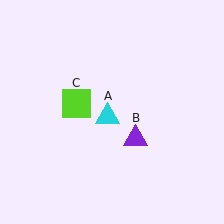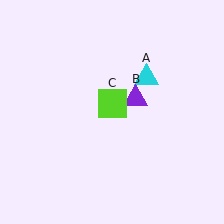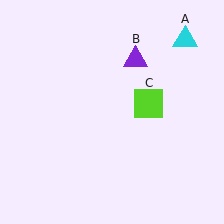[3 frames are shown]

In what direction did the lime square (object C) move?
The lime square (object C) moved right.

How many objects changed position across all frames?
3 objects changed position: cyan triangle (object A), purple triangle (object B), lime square (object C).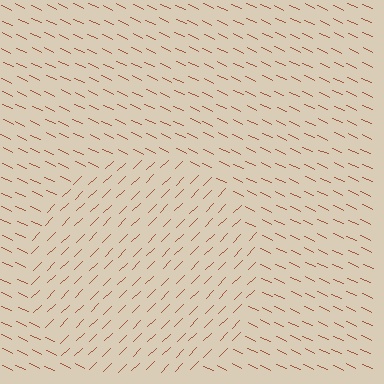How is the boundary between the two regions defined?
The boundary is defined purely by a change in line orientation (approximately 70 degrees difference). All lines are the same color and thickness.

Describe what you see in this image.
The image is filled with small brown line segments. A circle region in the image has lines oriented differently from the surrounding lines, creating a visible texture boundary.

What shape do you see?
I see a circle.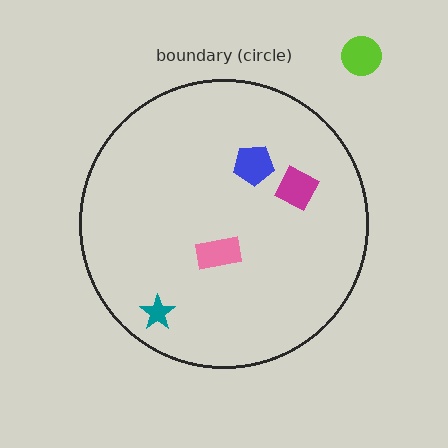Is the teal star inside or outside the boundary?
Inside.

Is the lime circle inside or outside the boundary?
Outside.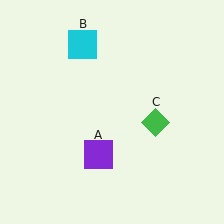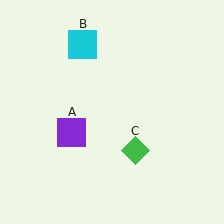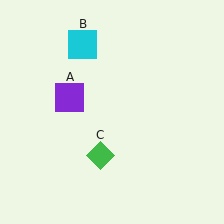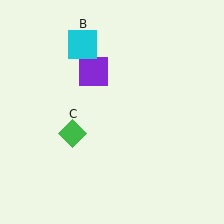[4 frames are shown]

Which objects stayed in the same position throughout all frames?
Cyan square (object B) remained stationary.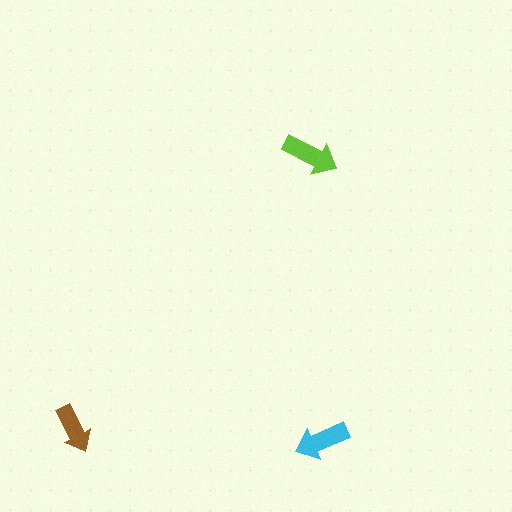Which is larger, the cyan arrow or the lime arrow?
The lime one.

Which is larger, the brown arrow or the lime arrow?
The lime one.